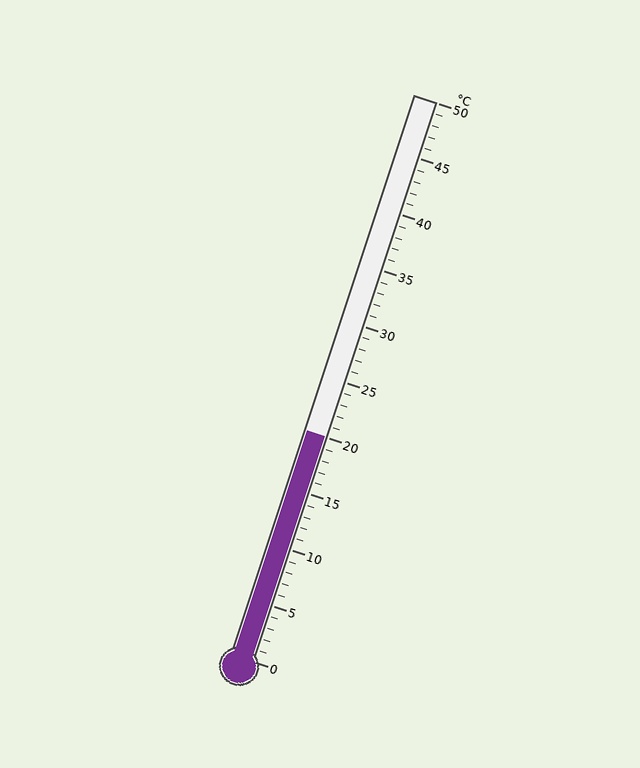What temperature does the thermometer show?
The thermometer shows approximately 20°C.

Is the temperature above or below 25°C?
The temperature is below 25°C.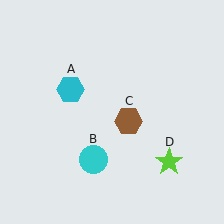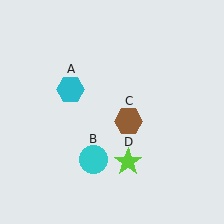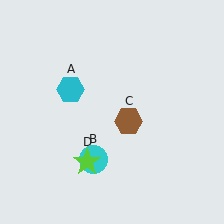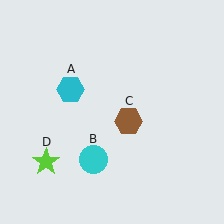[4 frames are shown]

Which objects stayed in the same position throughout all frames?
Cyan hexagon (object A) and cyan circle (object B) and brown hexagon (object C) remained stationary.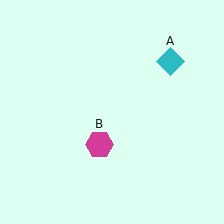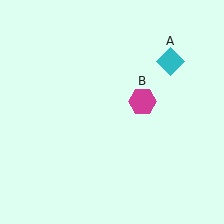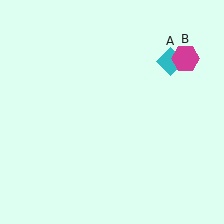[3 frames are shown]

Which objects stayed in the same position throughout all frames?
Cyan diamond (object A) remained stationary.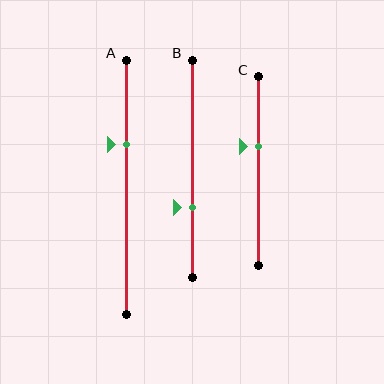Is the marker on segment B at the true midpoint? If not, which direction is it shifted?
No, the marker on segment B is shifted downward by about 18% of the segment length.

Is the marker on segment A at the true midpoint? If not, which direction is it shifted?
No, the marker on segment A is shifted upward by about 17% of the segment length.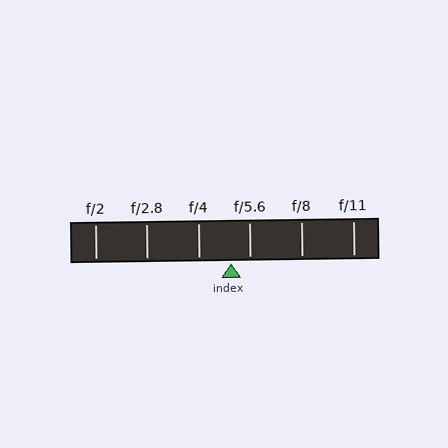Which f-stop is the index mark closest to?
The index mark is closest to f/5.6.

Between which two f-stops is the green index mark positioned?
The index mark is between f/4 and f/5.6.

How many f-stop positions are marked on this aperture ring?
There are 6 f-stop positions marked.